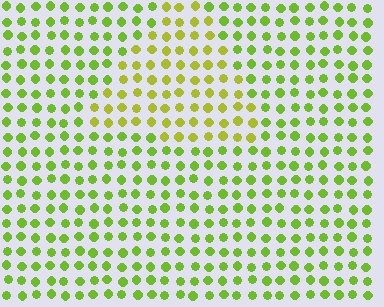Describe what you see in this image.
The image is filled with small lime elements in a uniform arrangement. A triangle-shaped region is visible where the elements are tinted to a slightly different hue, forming a subtle color boundary.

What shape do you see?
I see a triangle.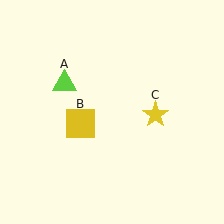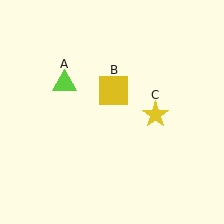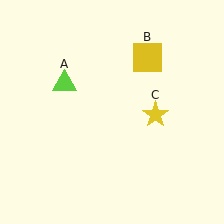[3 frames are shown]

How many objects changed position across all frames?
1 object changed position: yellow square (object B).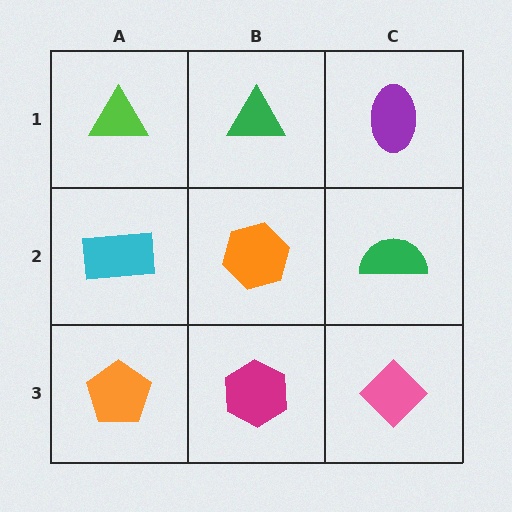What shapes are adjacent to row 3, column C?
A green semicircle (row 2, column C), a magenta hexagon (row 3, column B).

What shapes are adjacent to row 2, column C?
A purple ellipse (row 1, column C), a pink diamond (row 3, column C), an orange hexagon (row 2, column B).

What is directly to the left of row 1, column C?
A green triangle.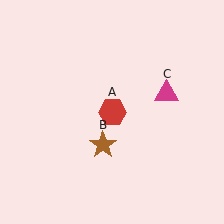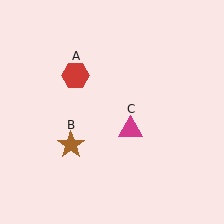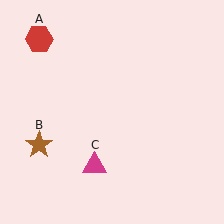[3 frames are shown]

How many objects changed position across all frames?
3 objects changed position: red hexagon (object A), brown star (object B), magenta triangle (object C).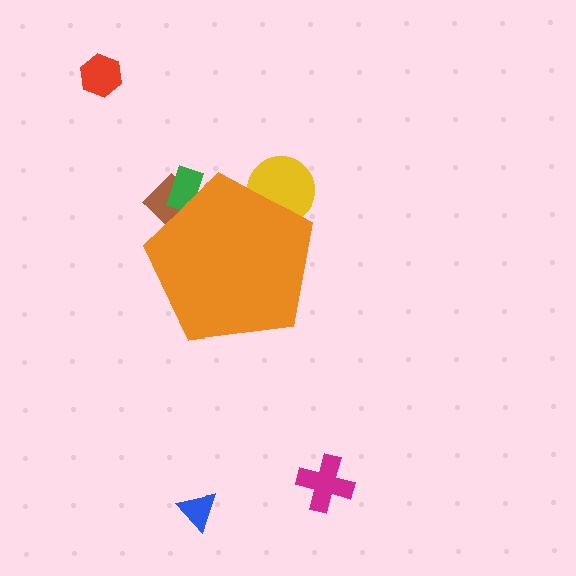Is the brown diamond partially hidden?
Yes, the brown diamond is partially hidden behind the orange pentagon.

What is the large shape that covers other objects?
An orange pentagon.